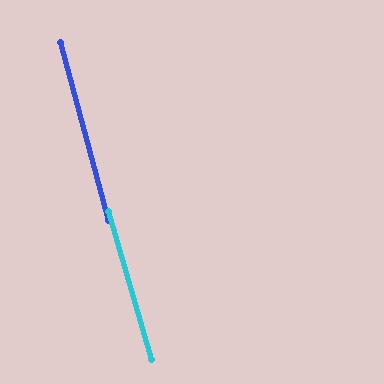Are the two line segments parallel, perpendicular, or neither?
Parallel — their directions differ by only 0.8°.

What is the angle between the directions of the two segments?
Approximately 1 degree.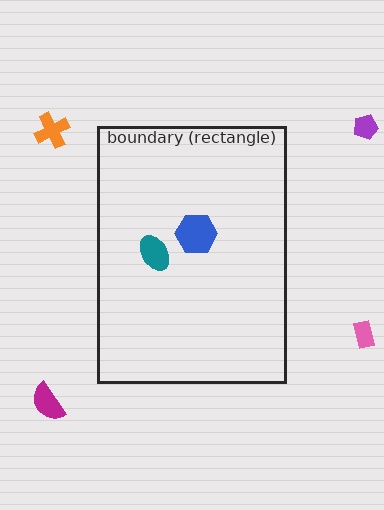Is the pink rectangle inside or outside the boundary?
Outside.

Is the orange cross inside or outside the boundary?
Outside.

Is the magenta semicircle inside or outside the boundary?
Outside.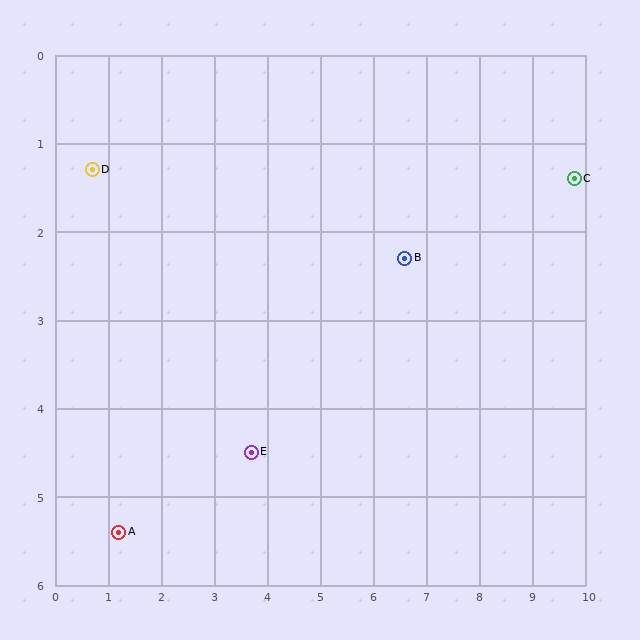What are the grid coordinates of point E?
Point E is at approximately (3.7, 4.5).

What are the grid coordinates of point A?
Point A is at approximately (1.2, 5.4).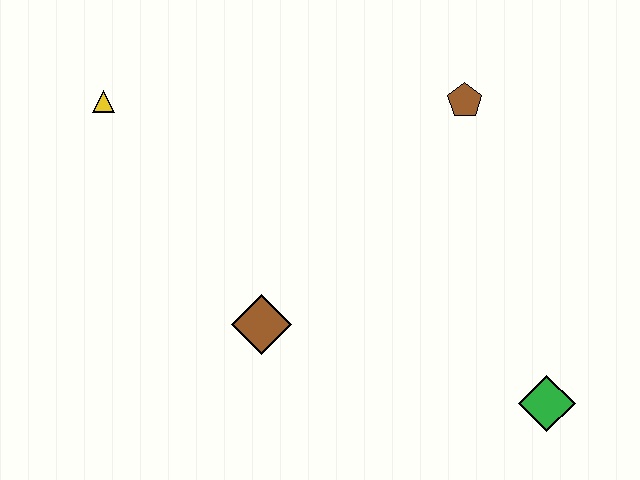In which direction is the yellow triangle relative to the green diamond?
The yellow triangle is to the left of the green diamond.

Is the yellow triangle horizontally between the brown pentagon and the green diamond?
No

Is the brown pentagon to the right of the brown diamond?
Yes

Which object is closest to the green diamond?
The brown diamond is closest to the green diamond.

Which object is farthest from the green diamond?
The yellow triangle is farthest from the green diamond.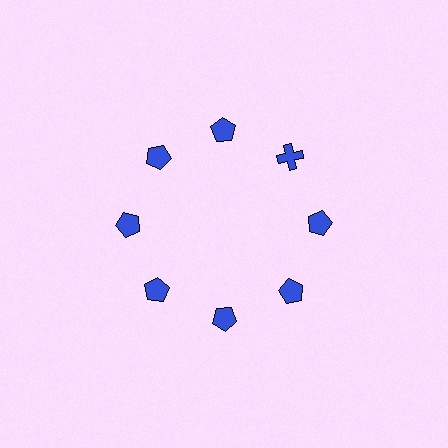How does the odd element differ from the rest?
It has a different shape: cross instead of pentagon.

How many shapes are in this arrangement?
There are 8 shapes arranged in a ring pattern.